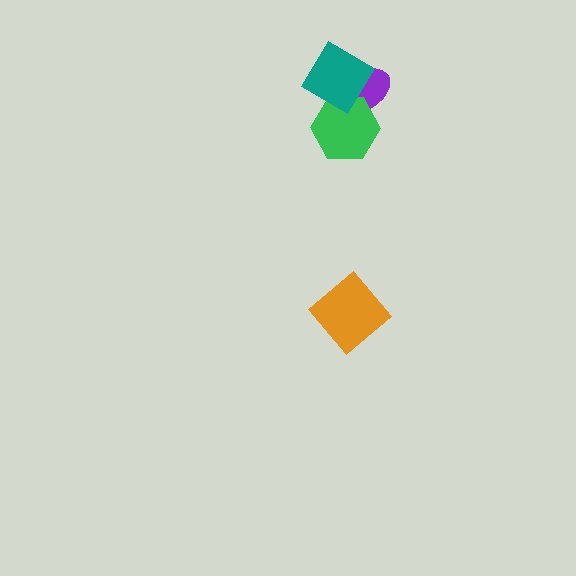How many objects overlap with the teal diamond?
2 objects overlap with the teal diamond.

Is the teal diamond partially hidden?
No, no other shape covers it.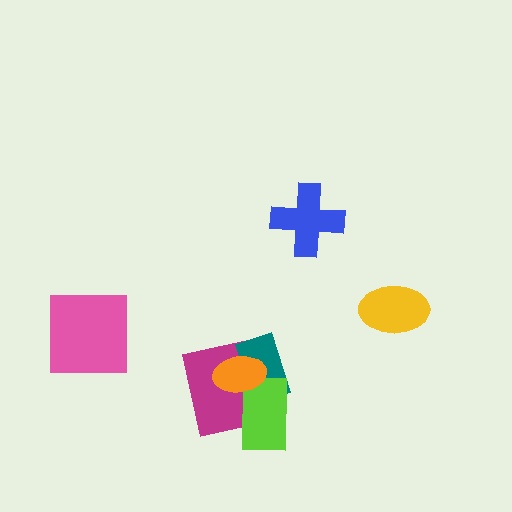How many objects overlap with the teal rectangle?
3 objects overlap with the teal rectangle.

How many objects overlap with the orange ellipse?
3 objects overlap with the orange ellipse.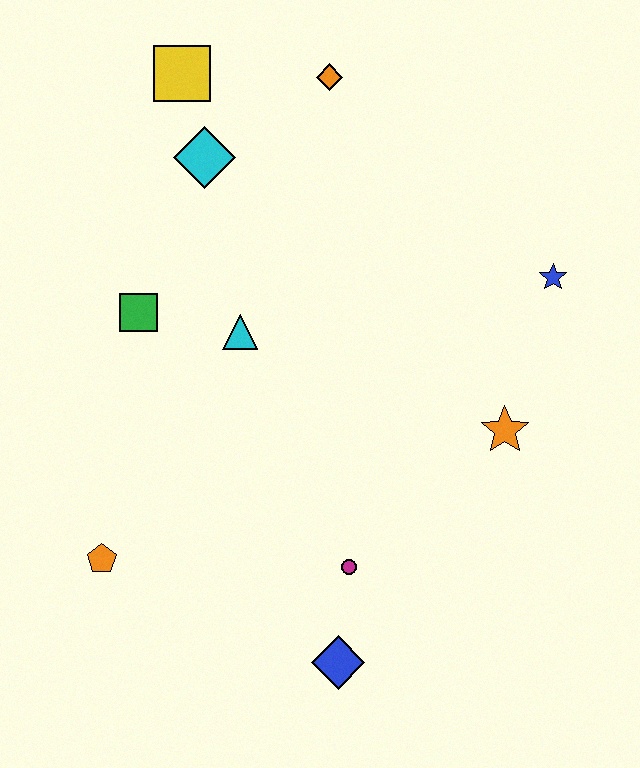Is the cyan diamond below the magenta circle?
No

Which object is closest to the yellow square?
The cyan diamond is closest to the yellow square.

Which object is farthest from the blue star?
The orange pentagon is farthest from the blue star.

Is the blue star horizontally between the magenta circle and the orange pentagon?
No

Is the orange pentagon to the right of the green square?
No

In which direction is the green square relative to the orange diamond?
The green square is below the orange diamond.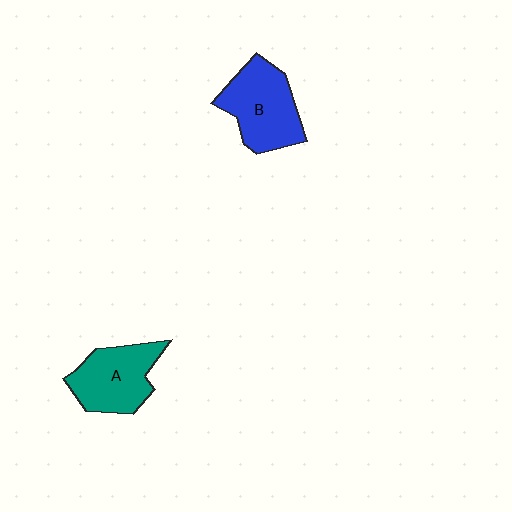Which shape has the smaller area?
Shape A (teal).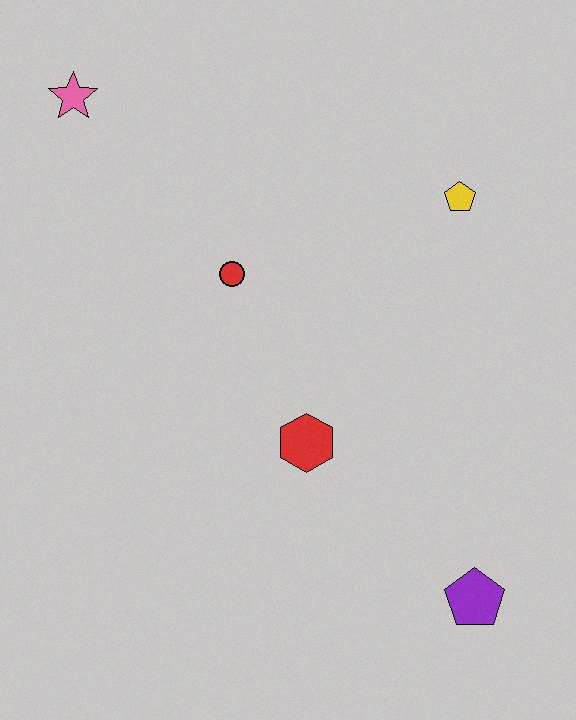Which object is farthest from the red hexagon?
The pink star is farthest from the red hexagon.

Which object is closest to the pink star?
The red circle is closest to the pink star.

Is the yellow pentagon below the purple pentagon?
No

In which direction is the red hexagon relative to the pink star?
The red hexagon is below the pink star.